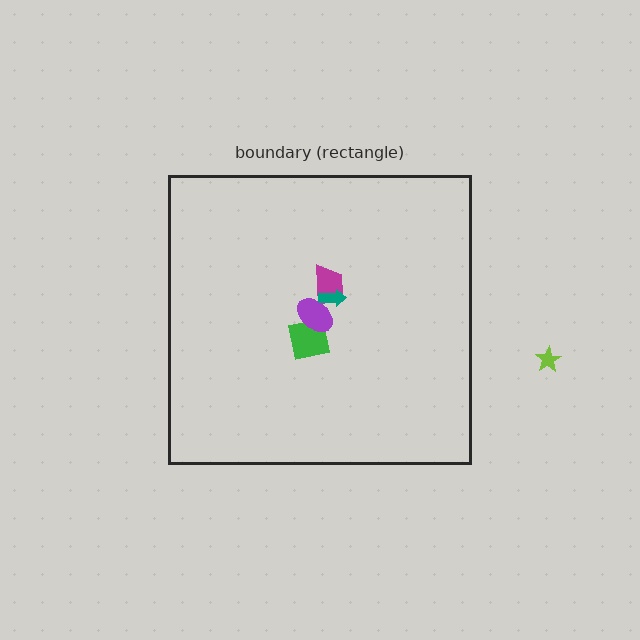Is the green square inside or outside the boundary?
Inside.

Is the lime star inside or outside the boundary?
Outside.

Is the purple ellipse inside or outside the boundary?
Inside.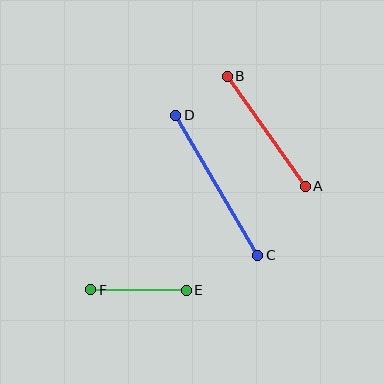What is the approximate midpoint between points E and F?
The midpoint is at approximately (139, 290) pixels.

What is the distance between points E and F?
The distance is approximately 96 pixels.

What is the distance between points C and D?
The distance is approximately 163 pixels.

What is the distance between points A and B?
The distance is approximately 135 pixels.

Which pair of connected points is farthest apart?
Points C and D are farthest apart.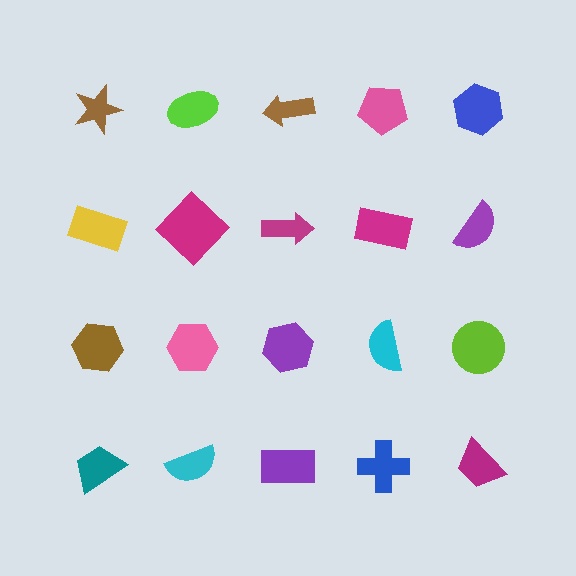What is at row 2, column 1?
A yellow rectangle.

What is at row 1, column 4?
A pink pentagon.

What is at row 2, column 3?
A magenta arrow.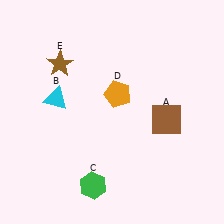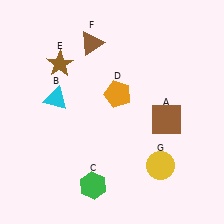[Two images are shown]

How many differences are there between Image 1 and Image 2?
There are 2 differences between the two images.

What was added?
A brown triangle (F), a yellow circle (G) were added in Image 2.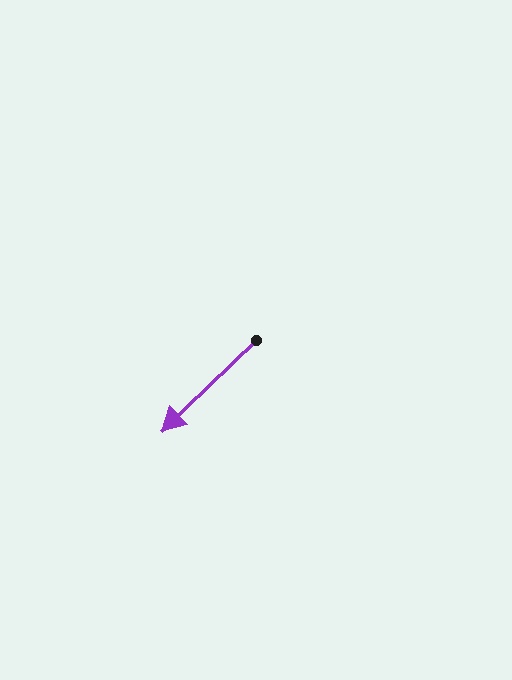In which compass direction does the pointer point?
Southwest.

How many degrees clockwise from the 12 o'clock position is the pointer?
Approximately 226 degrees.